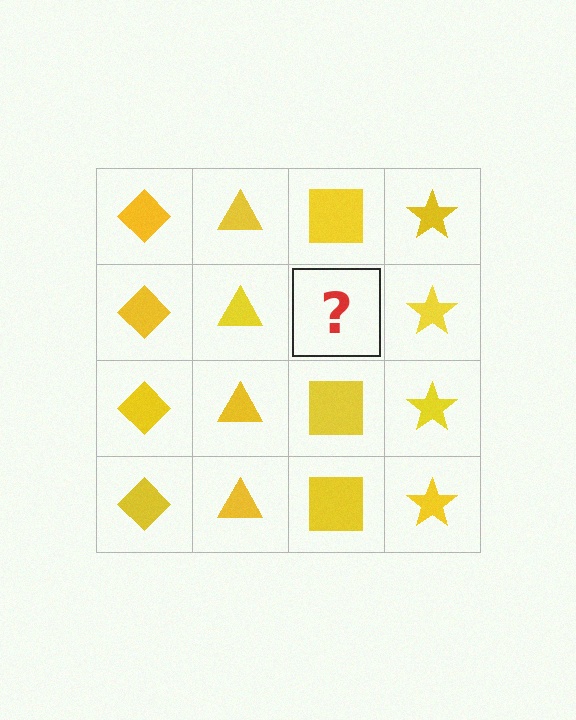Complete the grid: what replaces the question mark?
The question mark should be replaced with a yellow square.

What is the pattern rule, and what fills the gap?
The rule is that each column has a consistent shape. The gap should be filled with a yellow square.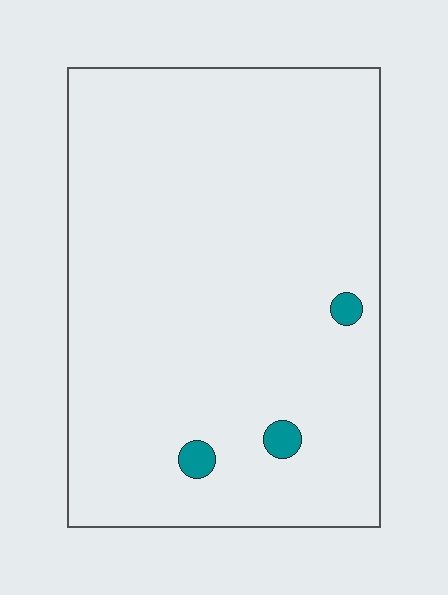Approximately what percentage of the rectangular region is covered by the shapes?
Approximately 0%.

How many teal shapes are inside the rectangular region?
3.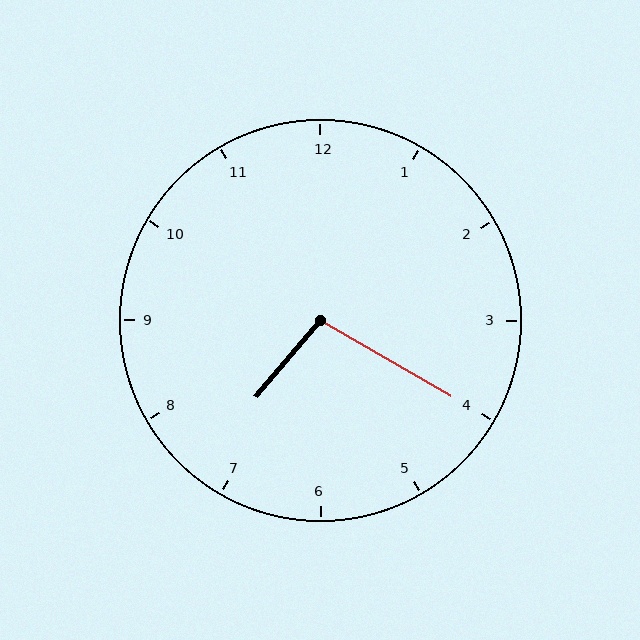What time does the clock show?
7:20.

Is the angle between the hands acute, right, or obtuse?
It is obtuse.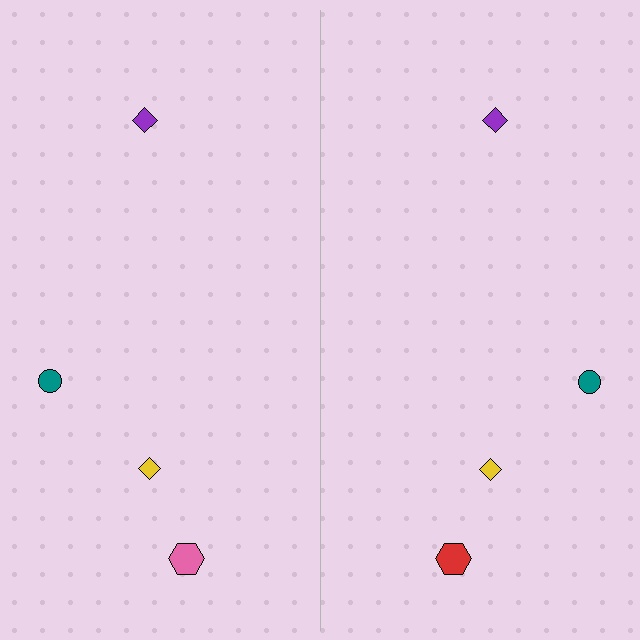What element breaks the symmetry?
The red hexagon on the right side breaks the symmetry — its mirror counterpart is pink.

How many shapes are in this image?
There are 8 shapes in this image.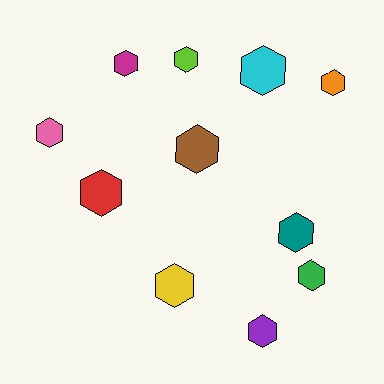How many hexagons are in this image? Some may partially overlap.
There are 11 hexagons.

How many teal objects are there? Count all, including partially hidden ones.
There is 1 teal object.